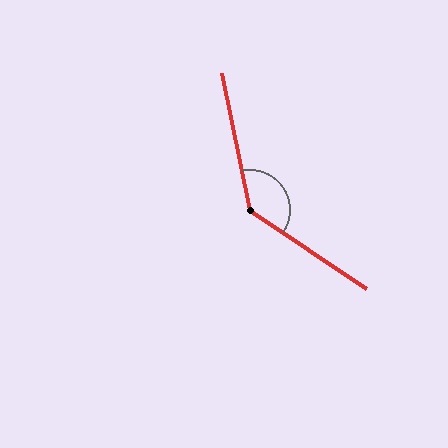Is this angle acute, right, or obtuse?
It is obtuse.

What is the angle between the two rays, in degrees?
Approximately 135 degrees.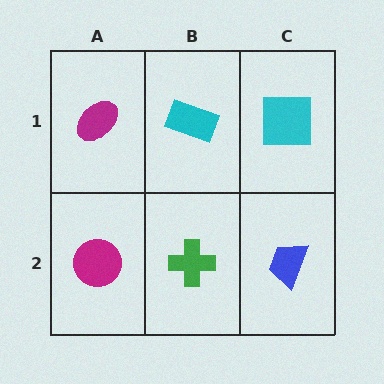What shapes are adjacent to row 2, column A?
A magenta ellipse (row 1, column A), a green cross (row 2, column B).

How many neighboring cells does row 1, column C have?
2.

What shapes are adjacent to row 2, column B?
A cyan rectangle (row 1, column B), a magenta circle (row 2, column A), a blue trapezoid (row 2, column C).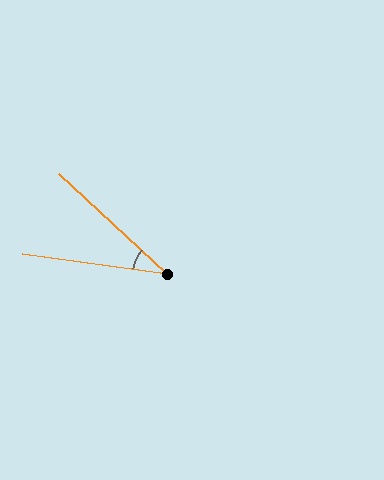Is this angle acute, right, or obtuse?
It is acute.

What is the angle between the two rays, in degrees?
Approximately 35 degrees.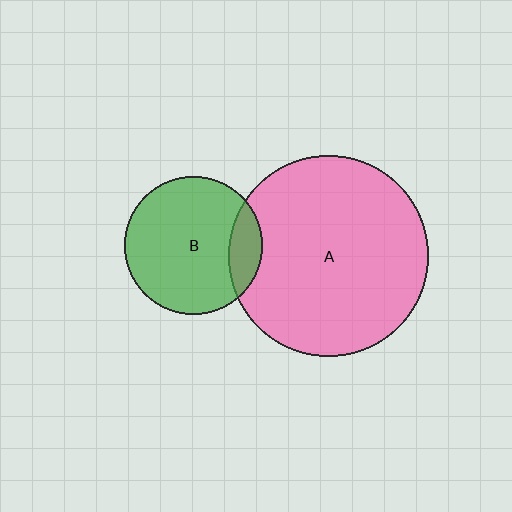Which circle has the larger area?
Circle A (pink).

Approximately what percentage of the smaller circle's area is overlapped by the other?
Approximately 15%.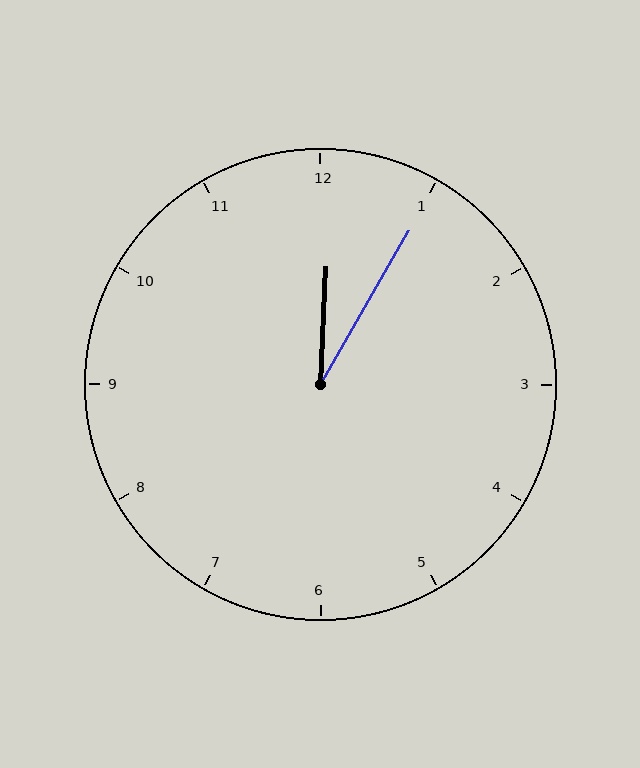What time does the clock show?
12:05.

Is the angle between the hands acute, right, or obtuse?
It is acute.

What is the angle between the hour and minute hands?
Approximately 28 degrees.